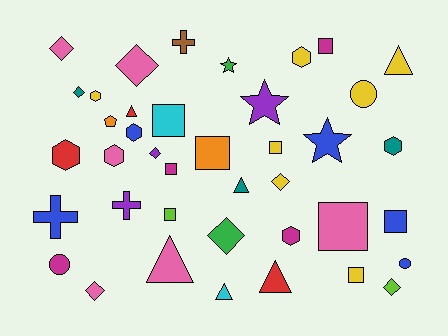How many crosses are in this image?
There are 3 crosses.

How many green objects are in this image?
There are 2 green objects.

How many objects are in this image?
There are 40 objects.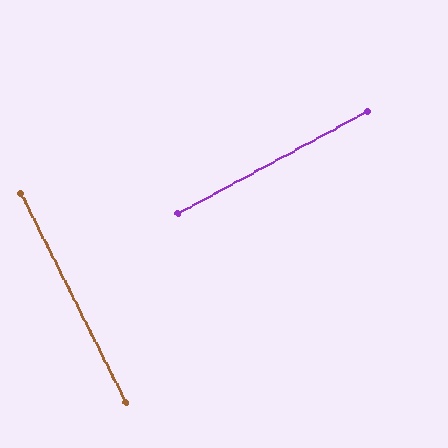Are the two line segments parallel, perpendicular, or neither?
Perpendicular — they meet at approximately 88°.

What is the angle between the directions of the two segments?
Approximately 88 degrees.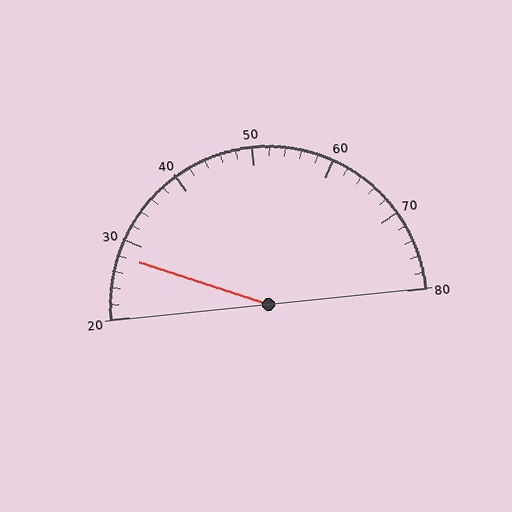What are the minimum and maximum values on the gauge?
The gauge ranges from 20 to 80.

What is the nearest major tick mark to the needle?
The nearest major tick mark is 30.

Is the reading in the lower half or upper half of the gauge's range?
The reading is in the lower half of the range (20 to 80).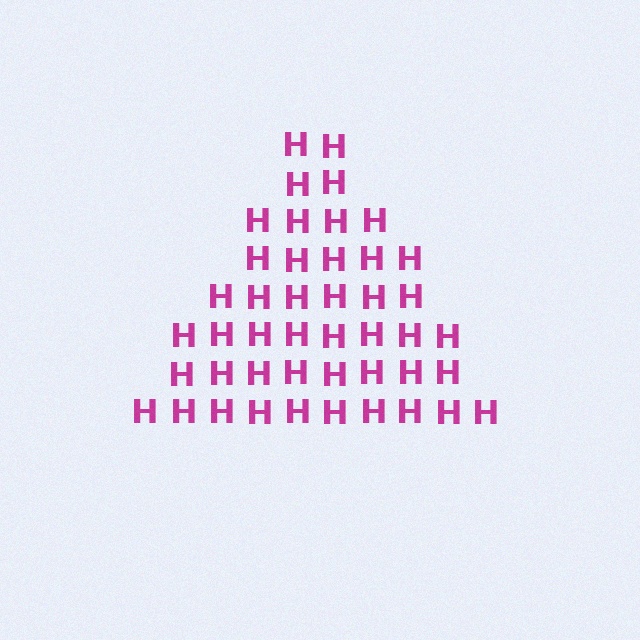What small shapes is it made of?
It is made of small letter H's.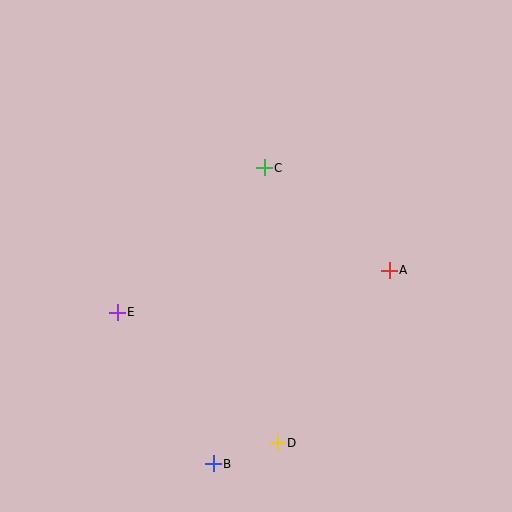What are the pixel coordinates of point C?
Point C is at (264, 168).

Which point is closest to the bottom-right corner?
Point D is closest to the bottom-right corner.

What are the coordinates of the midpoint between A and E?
The midpoint between A and E is at (253, 291).